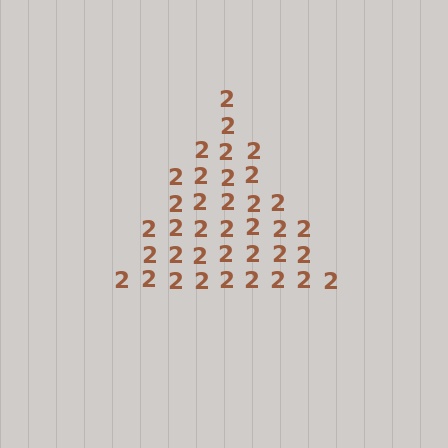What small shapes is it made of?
It is made of small digit 2's.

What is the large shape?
The large shape is a triangle.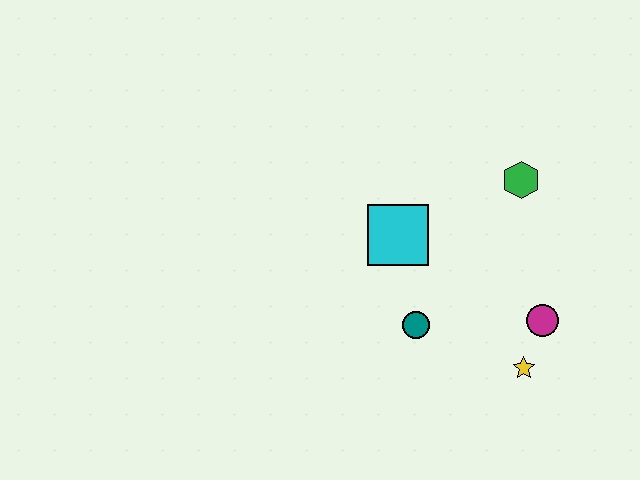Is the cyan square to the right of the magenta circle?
No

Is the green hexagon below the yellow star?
No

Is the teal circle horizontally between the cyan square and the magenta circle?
Yes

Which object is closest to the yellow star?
The magenta circle is closest to the yellow star.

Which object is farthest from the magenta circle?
The cyan square is farthest from the magenta circle.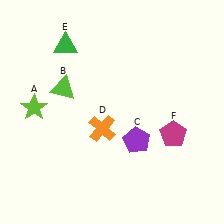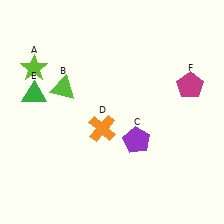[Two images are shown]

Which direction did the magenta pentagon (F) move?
The magenta pentagon (F) moved up.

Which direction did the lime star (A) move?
The lime star (A) moved up.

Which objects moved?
The objects that moved are: the lime star (A), the green triangle (E), the magenta pentagon (F).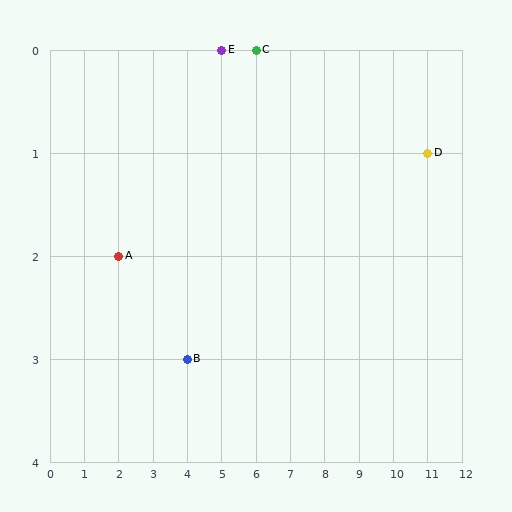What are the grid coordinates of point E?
Point E is at grid coordinates (5, 0).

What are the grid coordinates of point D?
Point D is at grid coordinates (11, 1).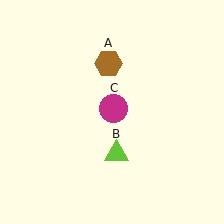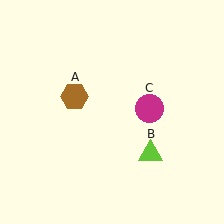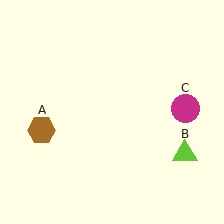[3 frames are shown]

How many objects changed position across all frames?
3 objects changed position: brown hexagon (object A), lime triangle (object B), magenta circle (object C).